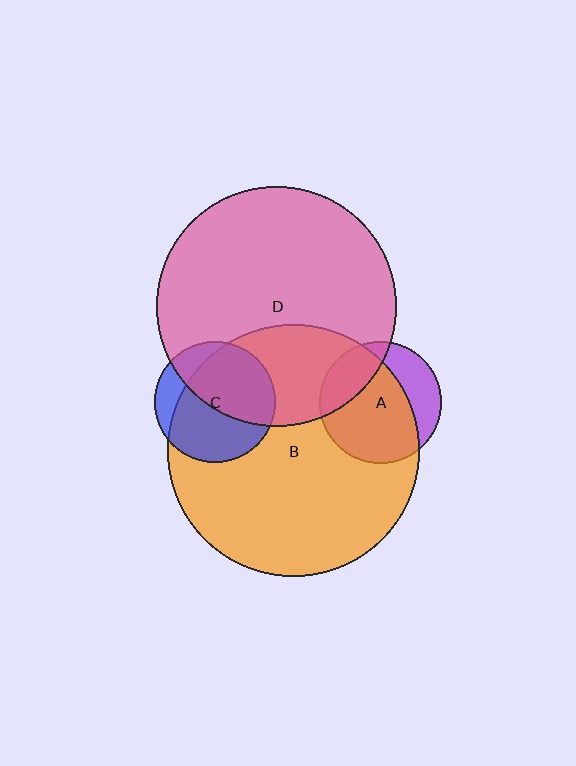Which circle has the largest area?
Circle B (orange).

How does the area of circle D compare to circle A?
Approximately 3.9 times.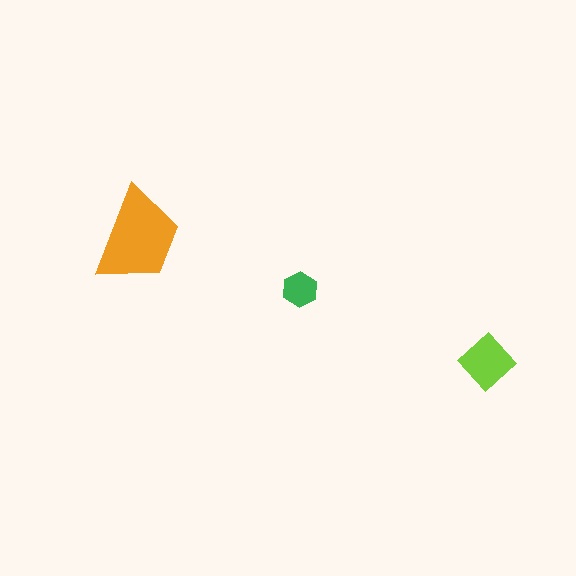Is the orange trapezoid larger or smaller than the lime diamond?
Larger.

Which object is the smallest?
The green hexagon.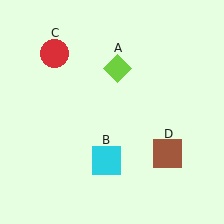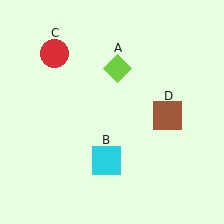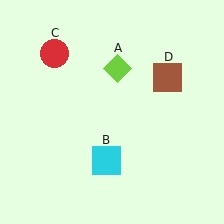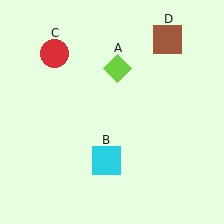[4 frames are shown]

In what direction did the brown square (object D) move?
The brown square (object D) moved up.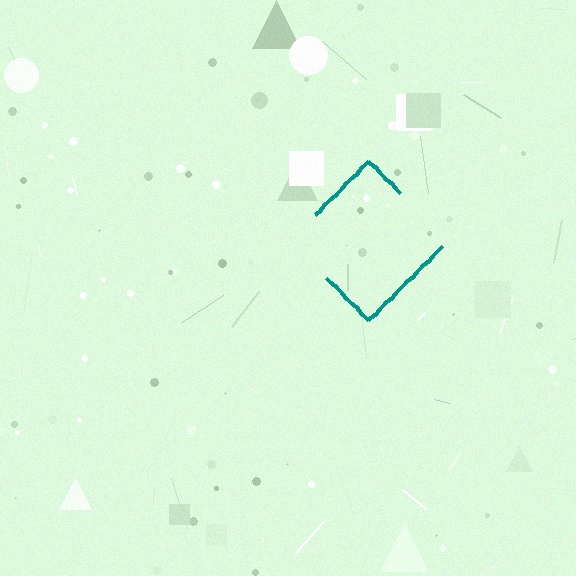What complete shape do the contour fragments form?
The contour fragments form a diamond.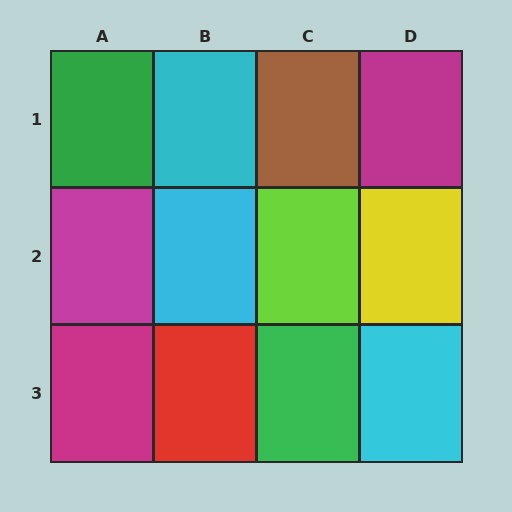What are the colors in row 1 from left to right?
Green, cyan, brown, magenta.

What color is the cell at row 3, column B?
Red.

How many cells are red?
1 cell is red.